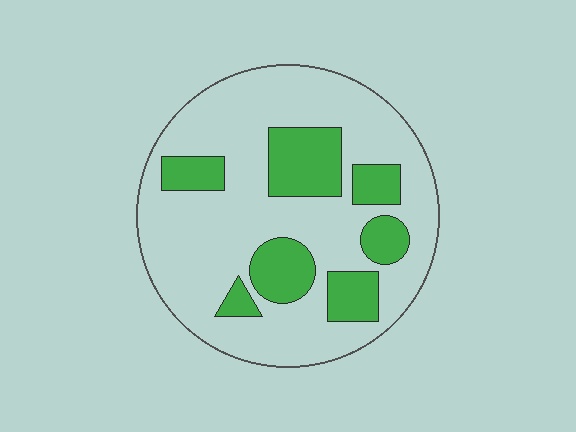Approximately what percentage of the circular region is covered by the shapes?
Approximately 25%.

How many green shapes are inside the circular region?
7.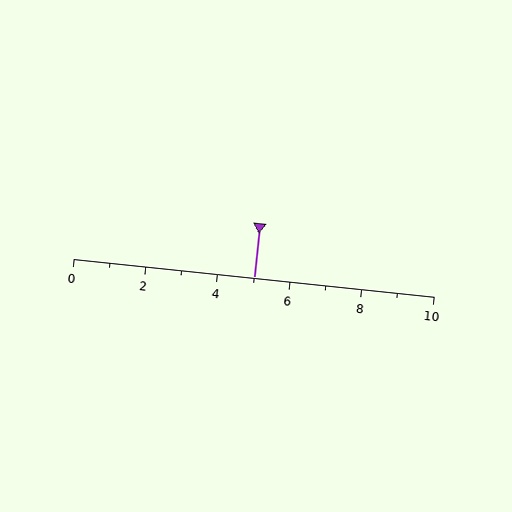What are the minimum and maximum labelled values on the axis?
The axis runs from 0 to 10.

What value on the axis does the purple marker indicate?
The marker indicates approximately 5.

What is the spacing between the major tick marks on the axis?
The major ticks are spaced 2 apart.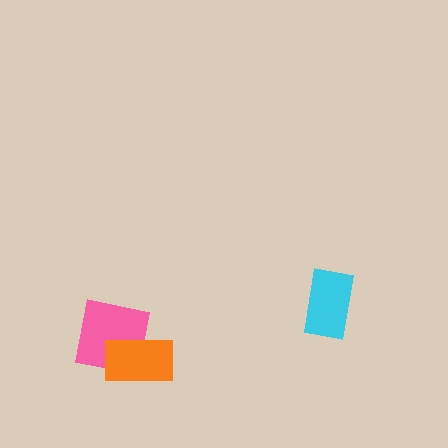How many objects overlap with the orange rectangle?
1 object overlaps with the orange rectangle.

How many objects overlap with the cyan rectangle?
0 objects overlap with the cyan rectangle.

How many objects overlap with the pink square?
1 object overlaps with the pink square.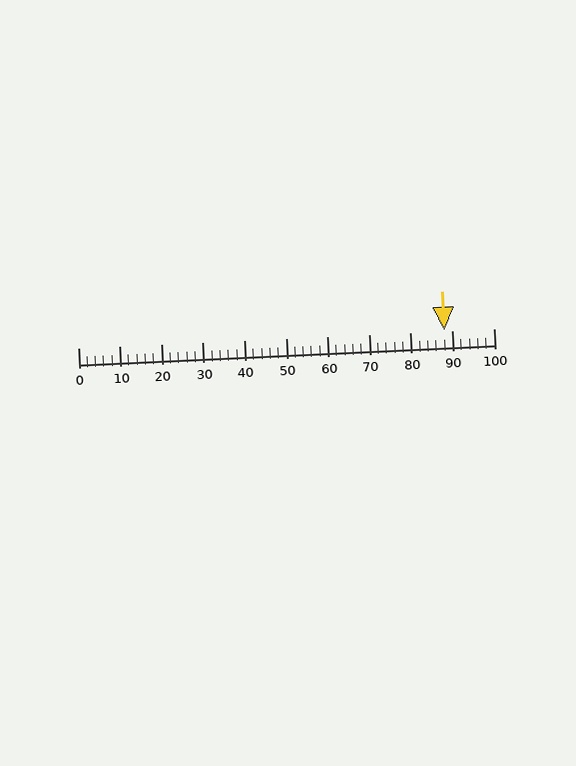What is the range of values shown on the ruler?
The ruler shows values from 0 to 100.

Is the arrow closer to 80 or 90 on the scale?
The arrow is closer to 90.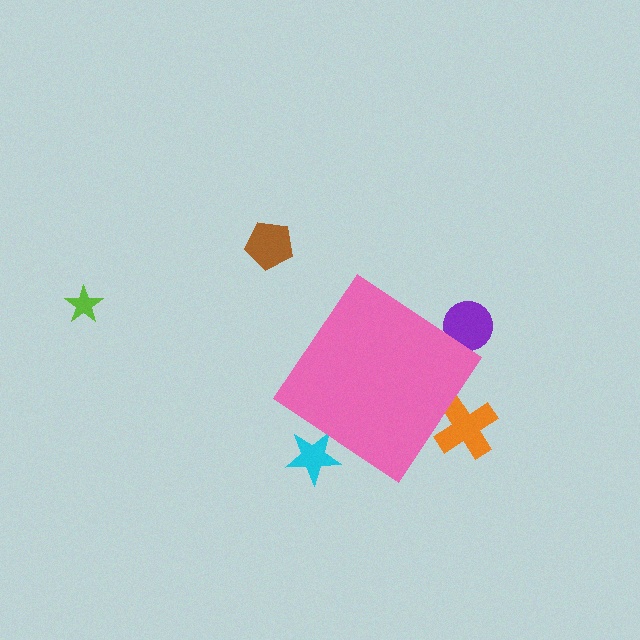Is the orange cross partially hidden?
Yes, the orange cross is partially hidden behind the pink diamond.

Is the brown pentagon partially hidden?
No, the brown pentagon is fully visible.